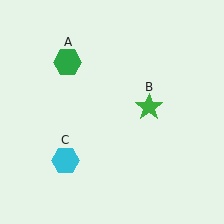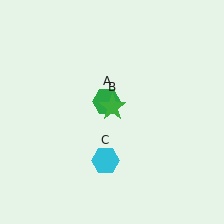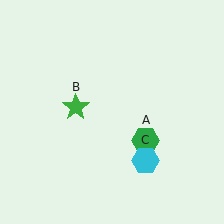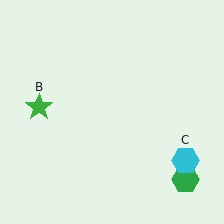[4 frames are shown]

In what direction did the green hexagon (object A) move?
The green hexagon (object A) moved down and to the right.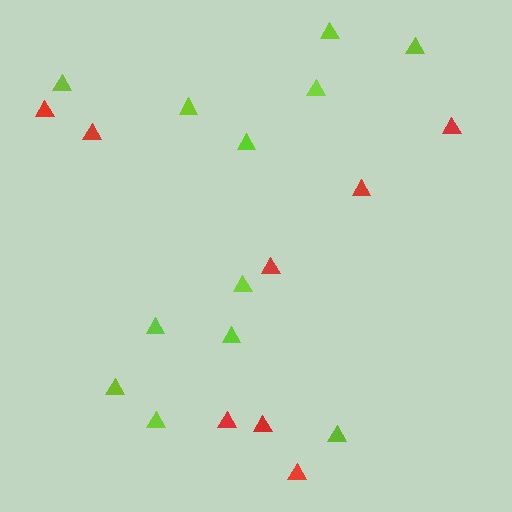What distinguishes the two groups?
There are 2 groups: one group of red triangles (8) and one group of lime triangles (12).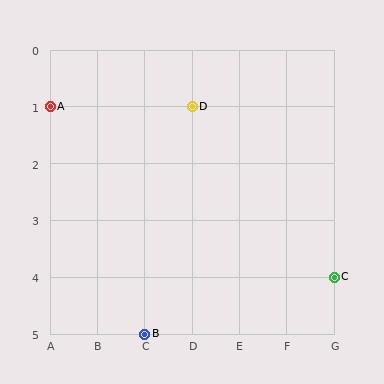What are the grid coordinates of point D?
Point D is at grid coordinates (D, 1).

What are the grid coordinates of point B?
Point B is at grid coordinates (C, 5).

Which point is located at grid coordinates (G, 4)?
Point C is at (G, 4).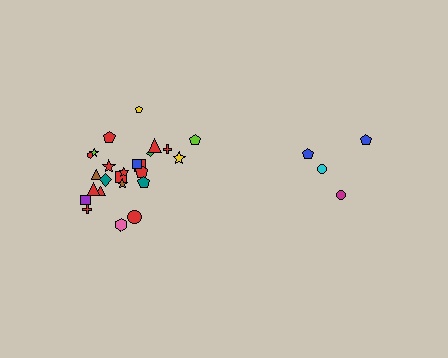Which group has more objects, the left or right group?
The left group.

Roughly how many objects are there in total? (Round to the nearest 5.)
Roughly 30 objects in total.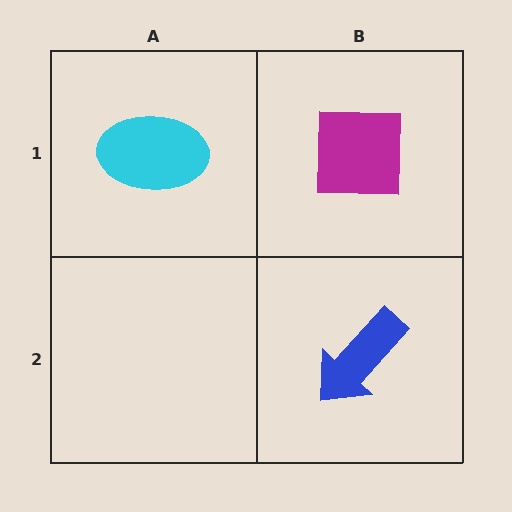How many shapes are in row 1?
2 shapes.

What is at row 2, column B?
A blue arrow.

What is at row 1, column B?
A magenta square.